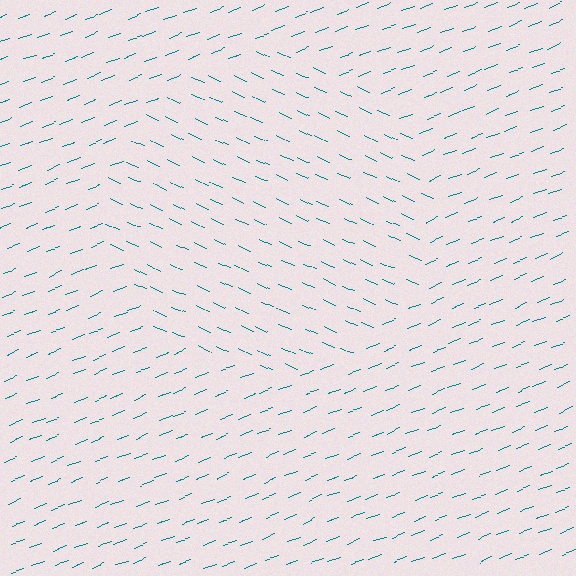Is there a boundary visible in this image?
Yes, there is a texture boundary formed by a change in line orientation.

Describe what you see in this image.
The image is filled with small teal line segments. A circle region in the image has lines oriented differently from the surrounding lines, creating a visible texture boundary.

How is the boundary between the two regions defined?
The boundary is defined purely by a change in line orientation (approximately 45 degrees difference). All lines are the same color and thickness.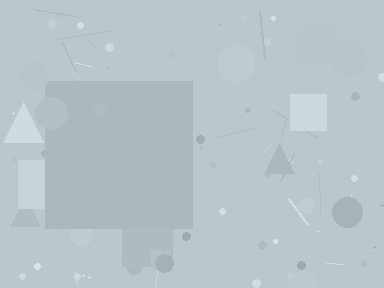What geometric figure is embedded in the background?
A square is embedded in the background.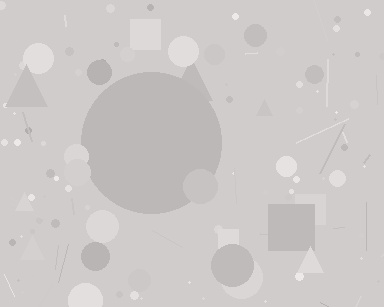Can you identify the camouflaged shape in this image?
The camouflaged shape is a circle.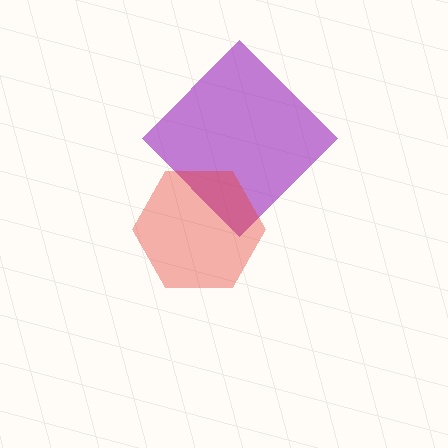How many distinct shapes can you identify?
There are 2 distinct shapes: a purple diamond, a red hexagon.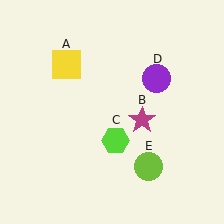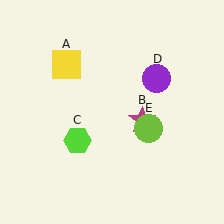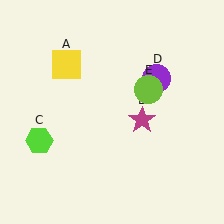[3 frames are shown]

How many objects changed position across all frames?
2 objects changed position: lime hexagon (object C), lime circle (object E).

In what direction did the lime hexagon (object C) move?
The lime hexagon (object C) moved left.